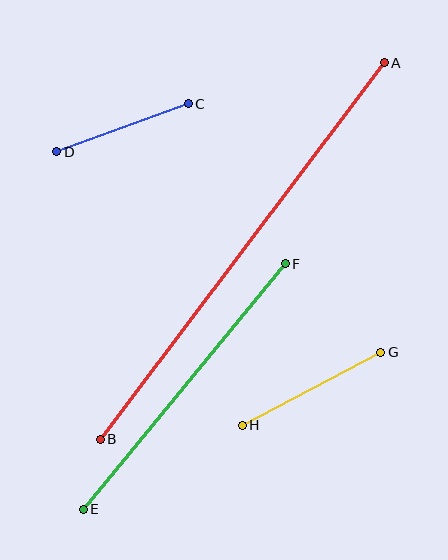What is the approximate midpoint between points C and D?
The midpoint is at approximately (122, 128) pixels.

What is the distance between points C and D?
The distance is approximately 140 pixels.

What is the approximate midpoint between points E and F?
The midpoint is at approximately (184, 386) pixels.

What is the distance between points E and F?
The distance is approximately 318 pixels.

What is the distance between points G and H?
The distance is approximately 157 pixels.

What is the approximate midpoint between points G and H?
The midpoint is at approximately (312, 389) pixels.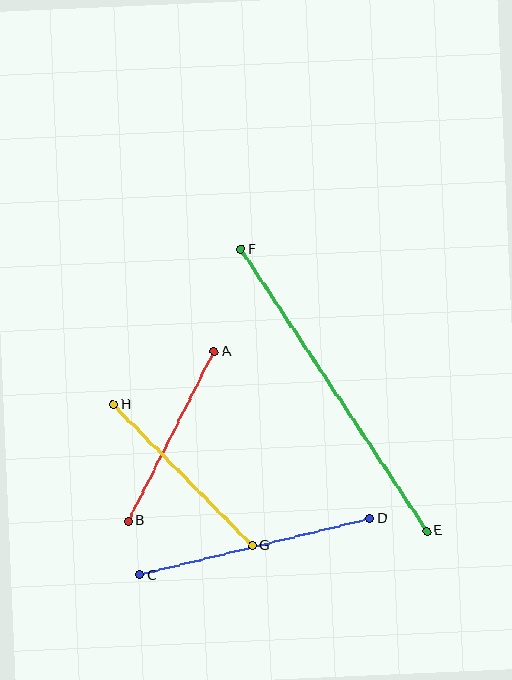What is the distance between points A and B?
The distance is approximately 190 pixels.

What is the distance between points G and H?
The distance is approximately 198 pixels.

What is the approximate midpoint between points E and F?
The midpoint is at approximately (334, 390) pixels.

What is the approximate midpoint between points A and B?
The midpoint is at approximately (171, 436) pixels.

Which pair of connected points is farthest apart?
Points E and F are farthest apart.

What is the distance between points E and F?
The distance is approximately 337 pixels.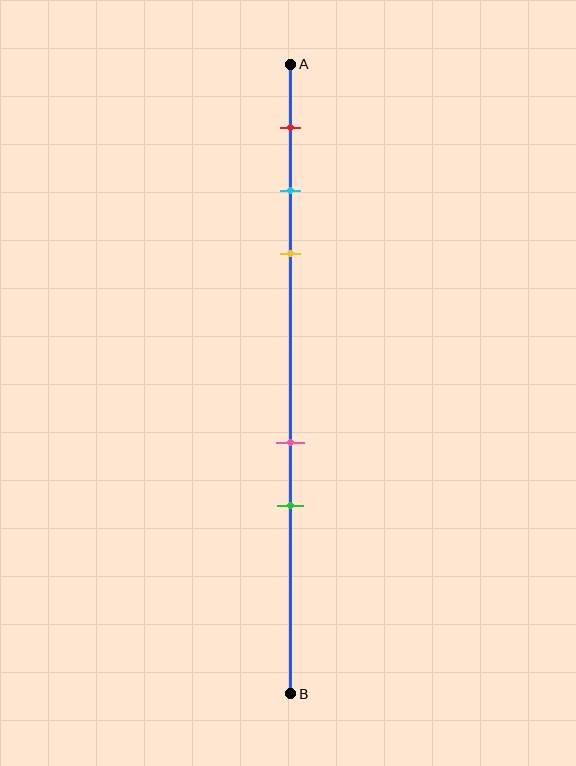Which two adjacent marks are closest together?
The cyan and yellow marks are the closest adjacent pair.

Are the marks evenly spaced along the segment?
No, the marks are not evenly spaced.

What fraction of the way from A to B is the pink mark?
The pink mark is approximately 60% (0.6) of the way from A to B.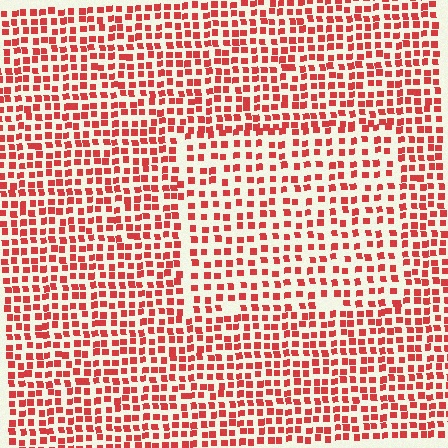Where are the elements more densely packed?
The elements are more densely packed outside the rectangle boundary.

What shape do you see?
I see a rectangle.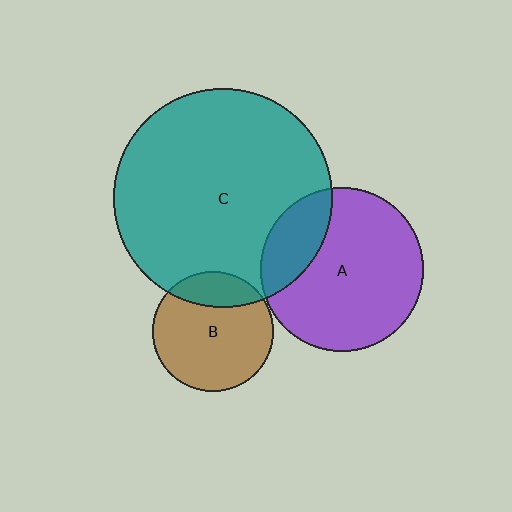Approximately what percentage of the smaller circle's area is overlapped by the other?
Approximately 20%.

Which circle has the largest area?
Circle C (teal).